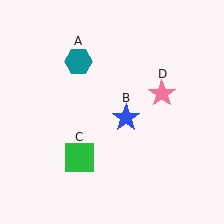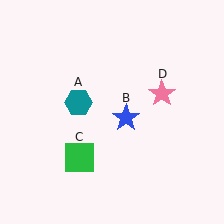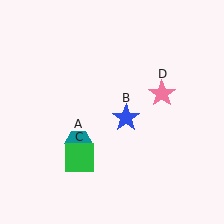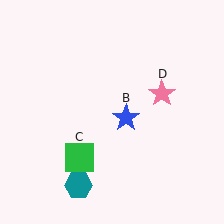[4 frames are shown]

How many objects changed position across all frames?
1 object changed position: teal hexagon (object A).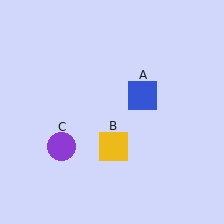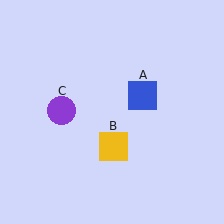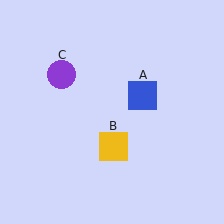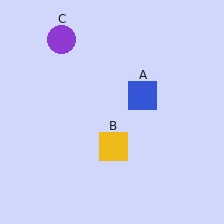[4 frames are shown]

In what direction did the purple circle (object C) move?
The purple circle (object C) moved up.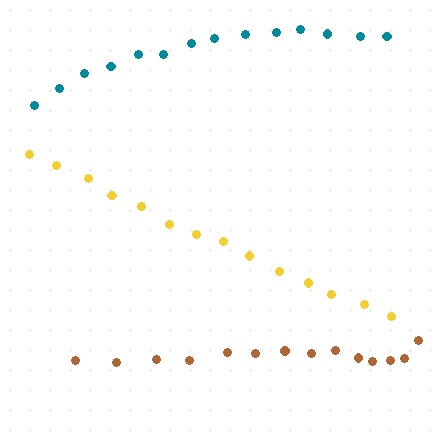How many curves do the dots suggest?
There are 3 distinct paths.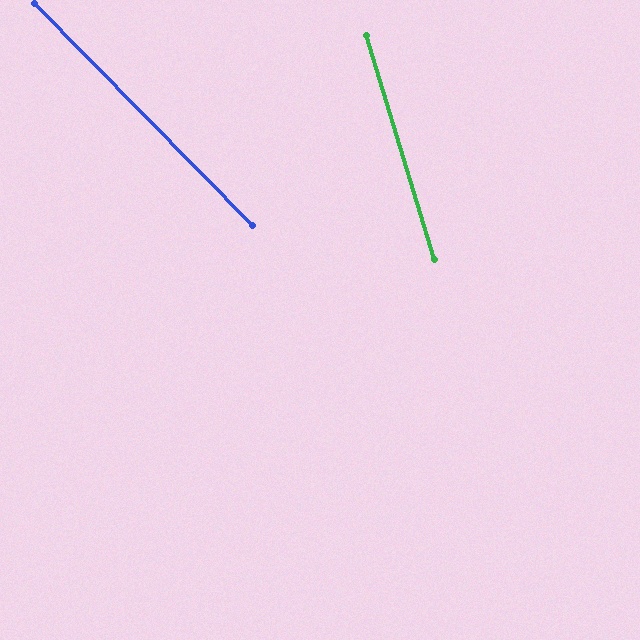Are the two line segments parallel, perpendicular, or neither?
Neither parallel nor perpendicular — they differ by about 27°.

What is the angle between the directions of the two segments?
Approximately 27 degrees.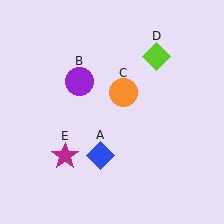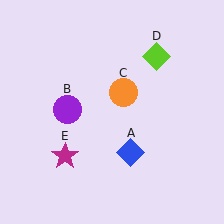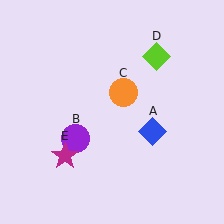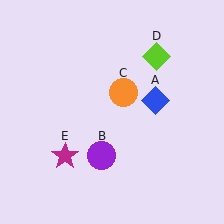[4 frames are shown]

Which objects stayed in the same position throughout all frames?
Orange circle (object C) and lime diamond (object D) and magenta star (object E) remained stationary.